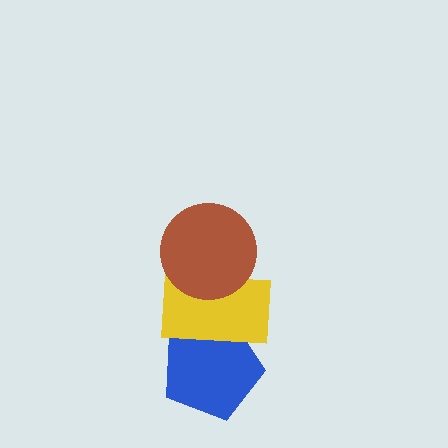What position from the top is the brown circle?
The brown circle is 1st from the top.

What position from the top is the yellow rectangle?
The yellow rectangle is 2nd from the top.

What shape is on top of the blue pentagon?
The yellow rectangle is on top of the blue pentagon.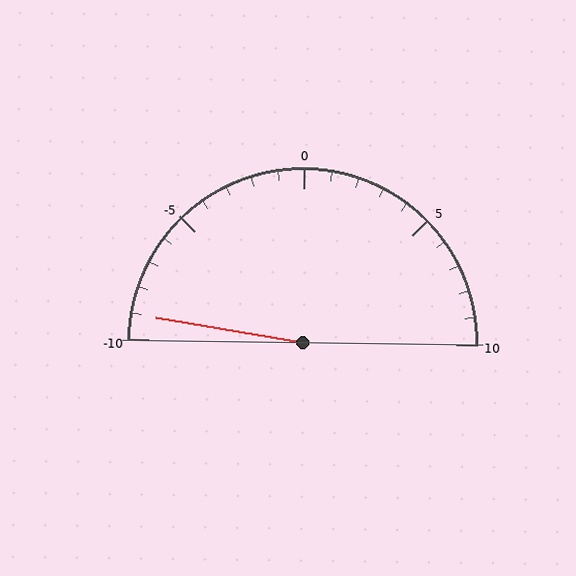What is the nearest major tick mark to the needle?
The nearest major tick mark is -10.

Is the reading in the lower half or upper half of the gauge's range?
The reading is in the lower half of the range (-10 to 10).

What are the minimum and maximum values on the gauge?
The gauge ranges from -10 to 10.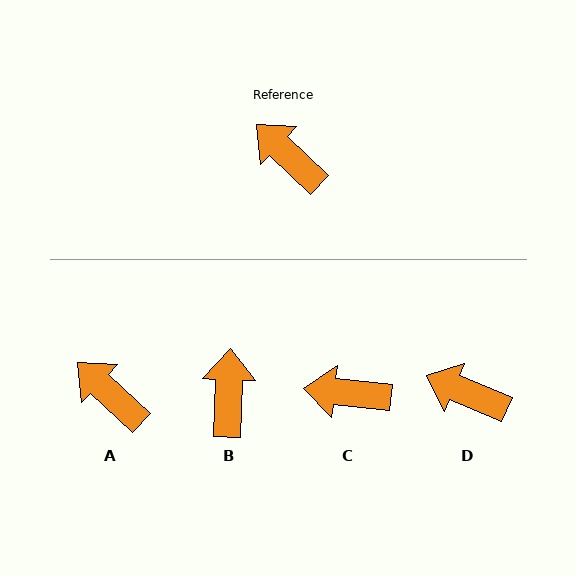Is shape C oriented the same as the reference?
No, it is off by about 37 degrees.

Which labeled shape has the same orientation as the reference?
A.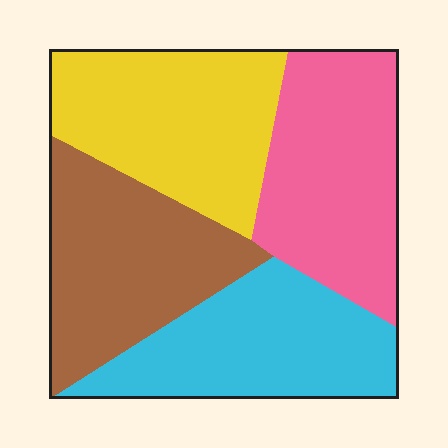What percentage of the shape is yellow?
Yellow covers around 25% of the shape.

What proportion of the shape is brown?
Brown takes up about one quarter (1/4) of the shape.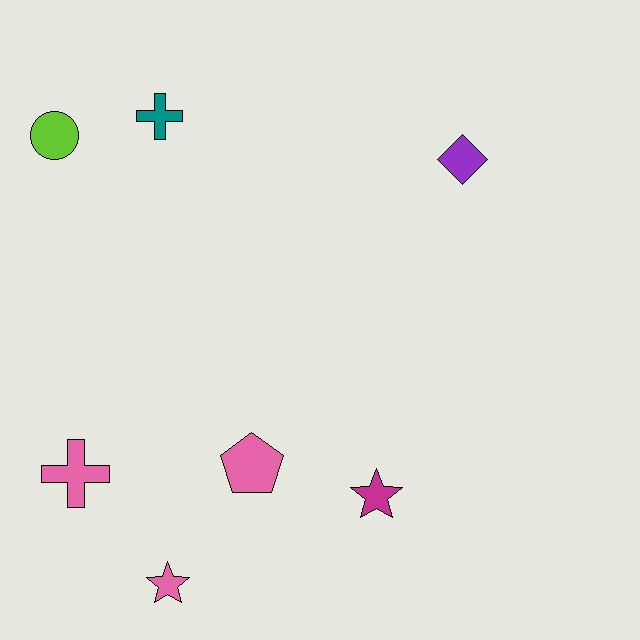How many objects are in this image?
There are 7 objects.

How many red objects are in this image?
There are no red objects.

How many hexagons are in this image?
There are no hexagons.